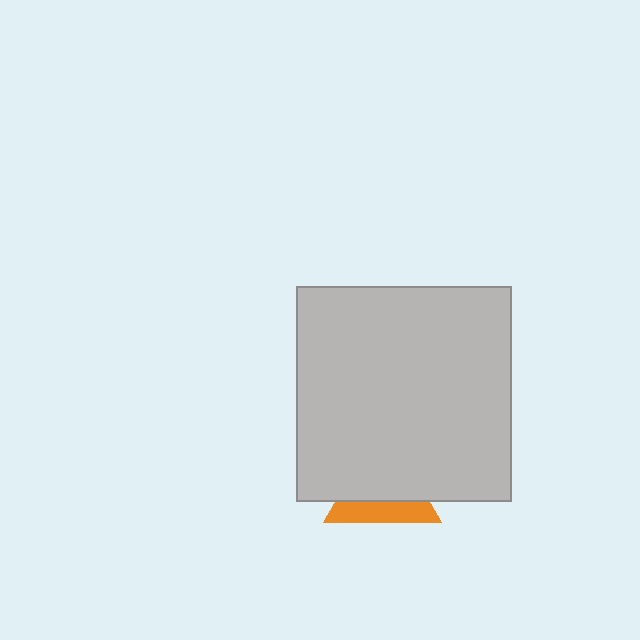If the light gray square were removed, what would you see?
You would see the complete orange triangle.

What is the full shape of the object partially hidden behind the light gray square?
The partially hidden object is an orange triangle.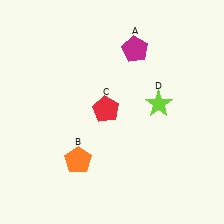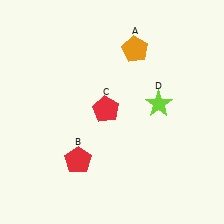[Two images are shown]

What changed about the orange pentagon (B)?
In Image 1, B is orange. In Image 2, it changed to red.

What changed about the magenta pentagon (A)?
In Image 1, A is magenta. In Image 2, it changed to orange.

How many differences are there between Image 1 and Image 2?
There are 2 differences between the two images.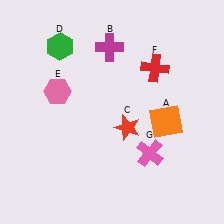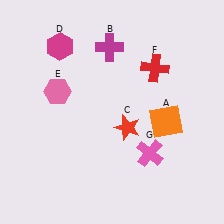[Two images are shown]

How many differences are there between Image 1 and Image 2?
There is 1 difference between the two images.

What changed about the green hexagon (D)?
In Image 1, D is green. In Image 2, it changed to magenta.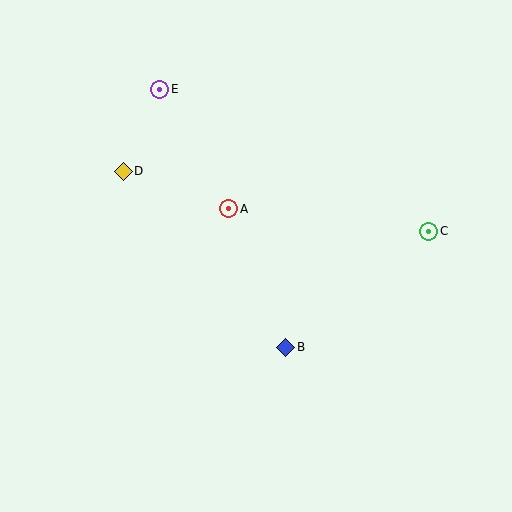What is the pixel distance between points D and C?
The distance between D and C is 311 pixels.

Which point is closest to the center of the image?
Point A at (229, 209) is closest to the center.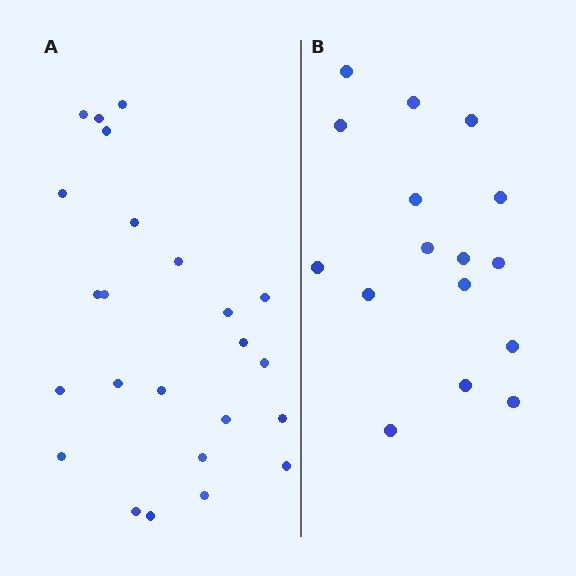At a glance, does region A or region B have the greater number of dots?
Region A (the left region) has more dots.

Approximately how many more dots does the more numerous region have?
Region A has roughly 8 or so more dots than region B.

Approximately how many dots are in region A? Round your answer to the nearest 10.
About 20 dots. (The exact count is 24, which rounds to 20.)